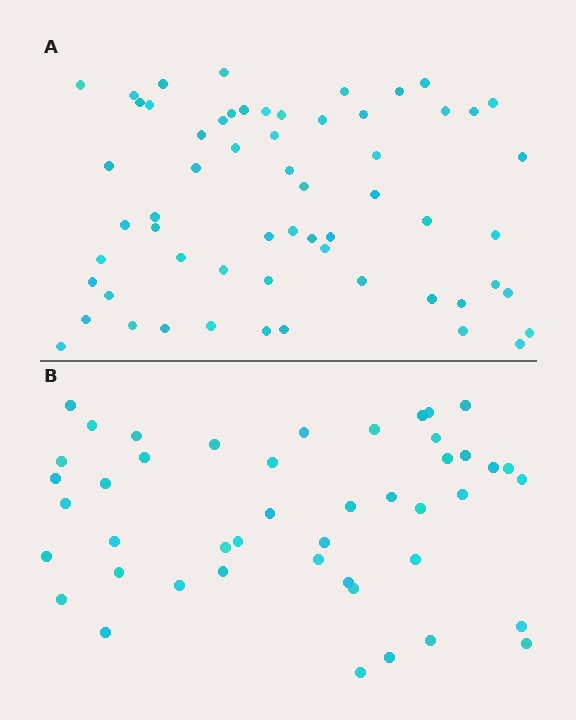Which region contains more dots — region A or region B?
Region A (the top region) has more dots.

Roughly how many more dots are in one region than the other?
Region A has approximately 15 more dots than region B.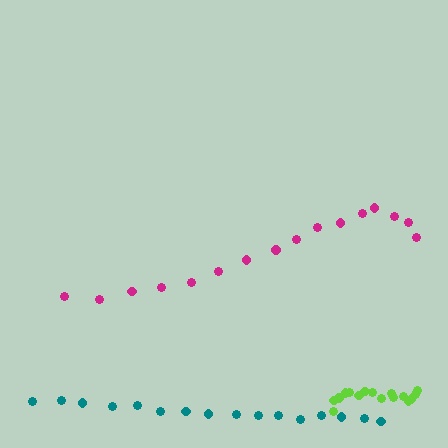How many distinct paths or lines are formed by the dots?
There are 3 distinct paths.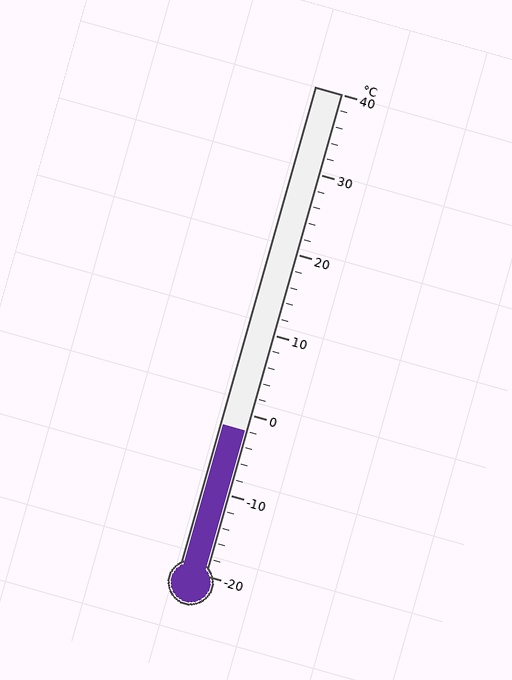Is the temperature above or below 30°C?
The temperature is below 30°C.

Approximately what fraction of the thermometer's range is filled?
The thermometer is filled to approximately 30% of its range.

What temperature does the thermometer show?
The thermometer shows approximately -2°C.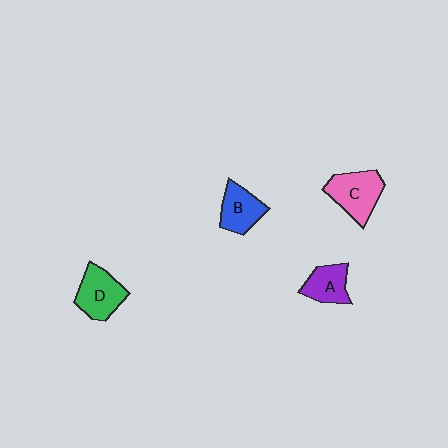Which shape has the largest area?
Shape C (pink).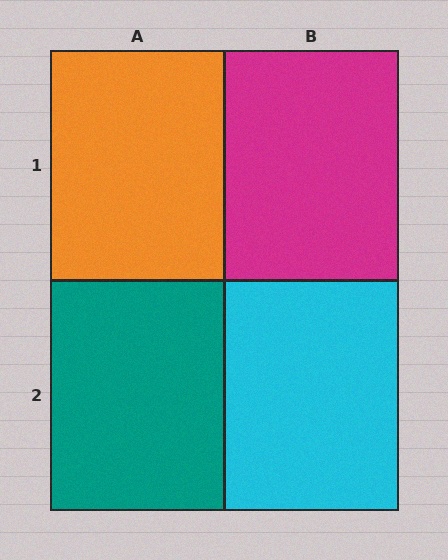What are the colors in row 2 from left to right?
Teal, cyan.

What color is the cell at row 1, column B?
Magenta.